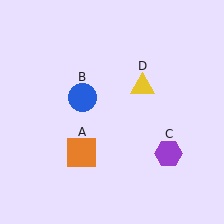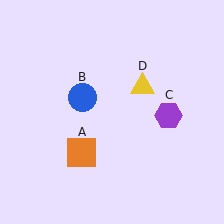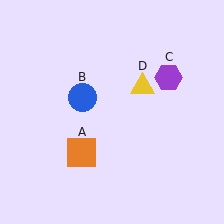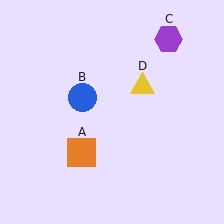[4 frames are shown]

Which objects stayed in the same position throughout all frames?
Orange square (object A) and blue circle (object B) and yellow triangle (object D) remained stationary.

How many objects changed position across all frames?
1 object changed position: purple hexagon (object C).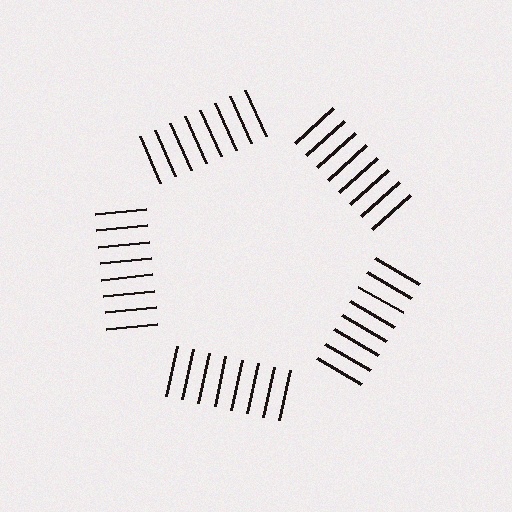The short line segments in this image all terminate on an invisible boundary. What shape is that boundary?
An illusory pentagon — the line segments terminate on its edges but no continuous stroke is drawn.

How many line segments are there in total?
40 — 8 along each of the 5 edges.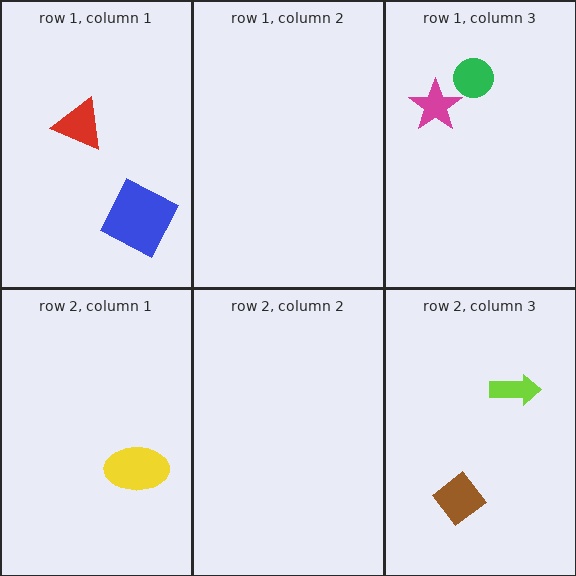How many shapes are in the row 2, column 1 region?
1.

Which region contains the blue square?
The row 1, column 1 region.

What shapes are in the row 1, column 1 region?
The red triangle, the blue square.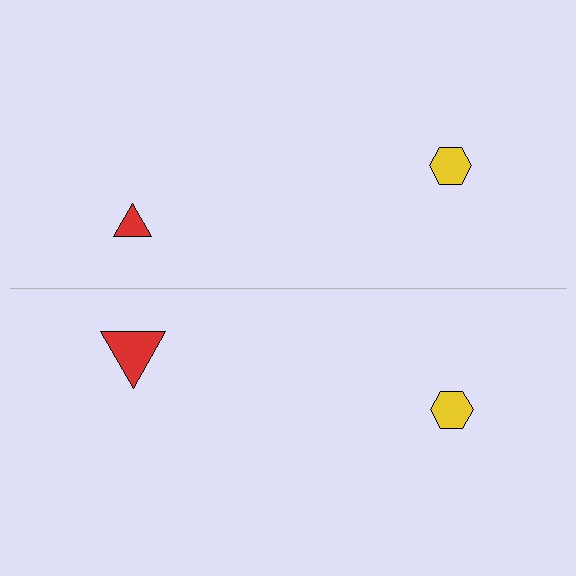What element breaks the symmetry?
The red triangle on the bottom side has a different size than its mirror counterpart.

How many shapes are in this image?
There are 4 shapes in this image.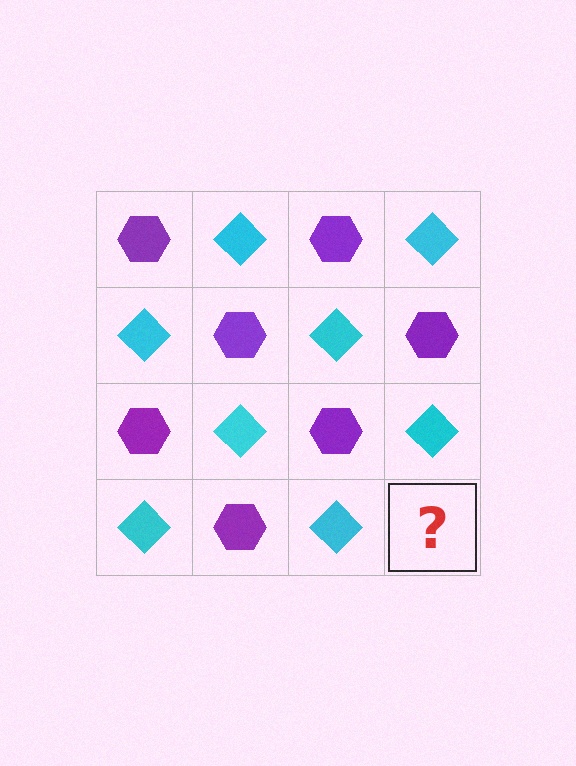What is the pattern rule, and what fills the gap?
The rule is that it alternates purple hexagon and cyan diamond in a checkerboard pattern. The gap should be filled with a purple hexagon.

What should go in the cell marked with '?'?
The missing cell should contain a purple hexagon.